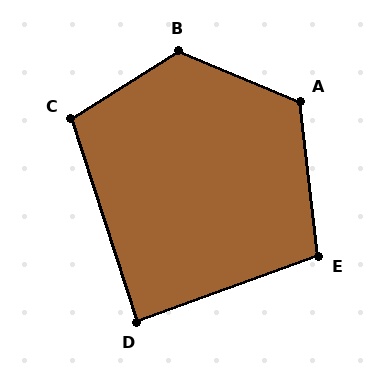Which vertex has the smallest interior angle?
D, at approximately 88 degrees.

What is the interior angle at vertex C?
Approximately 104 degrees (obtuse).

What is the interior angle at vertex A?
Approximately 119 degrees (obtuse).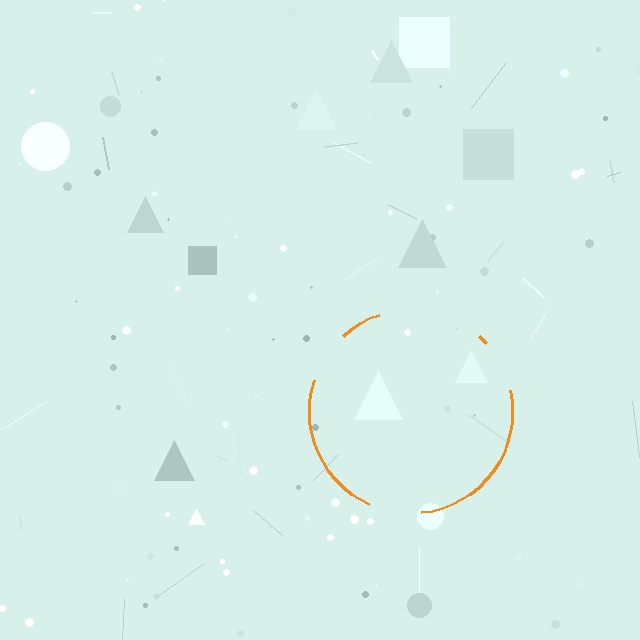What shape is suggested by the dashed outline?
The dashed outline suggests a circle.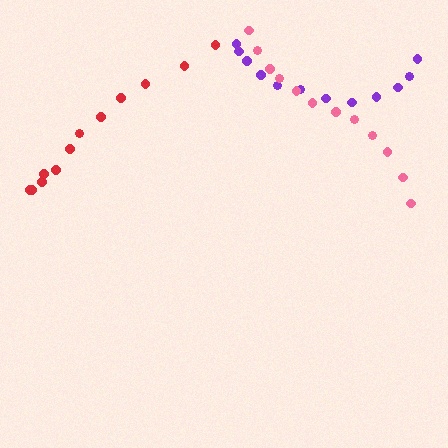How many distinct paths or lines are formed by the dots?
There are 3 distinct paths.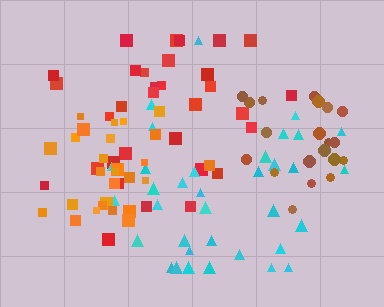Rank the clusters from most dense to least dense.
orange, brown, red, cyan.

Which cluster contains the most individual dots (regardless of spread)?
Cyan (35).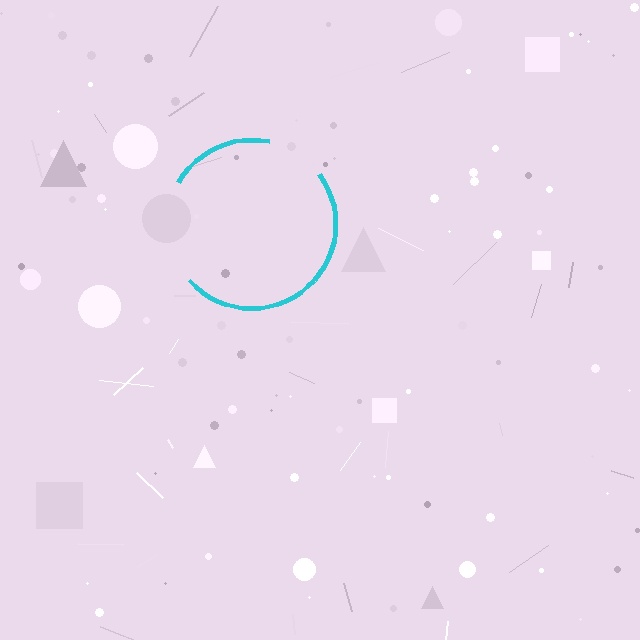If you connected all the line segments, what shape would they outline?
They would outline a circle.